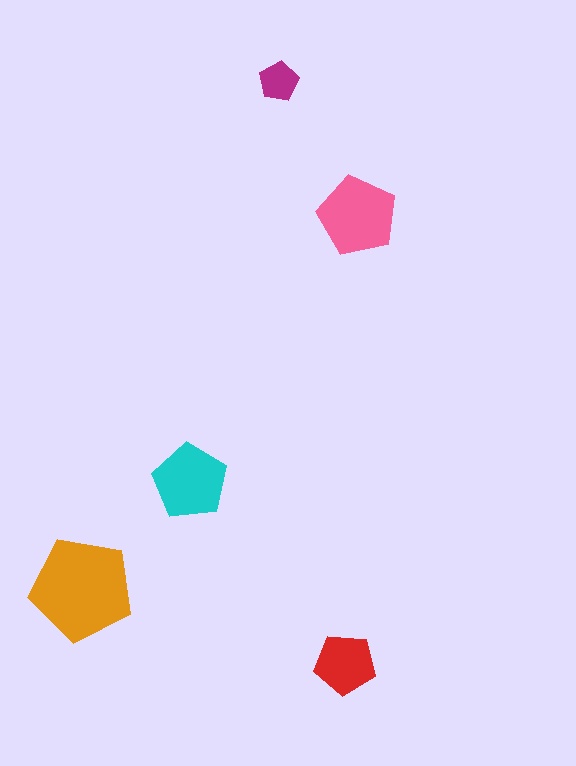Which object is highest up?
The magenta pentagon is topmost.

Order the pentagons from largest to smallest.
the orange one, the pink one, the cyan one, the red one, the magenta one.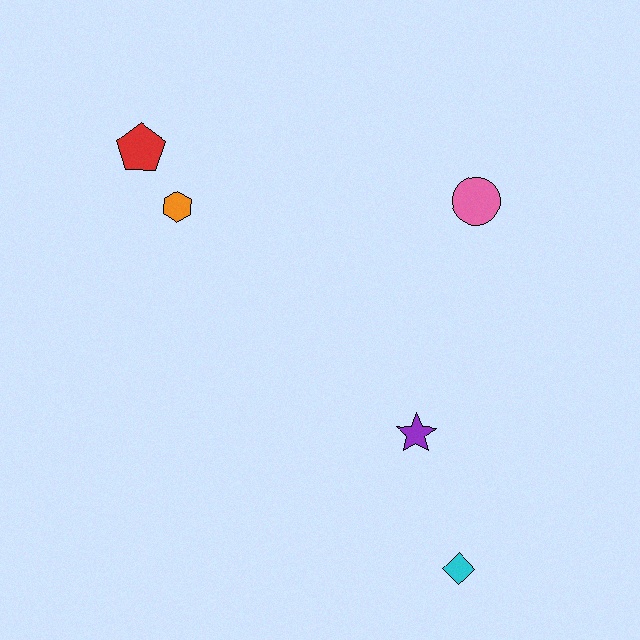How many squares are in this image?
There are no squares.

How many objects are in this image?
There are 5 objects.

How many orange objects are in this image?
There is 1 orange object.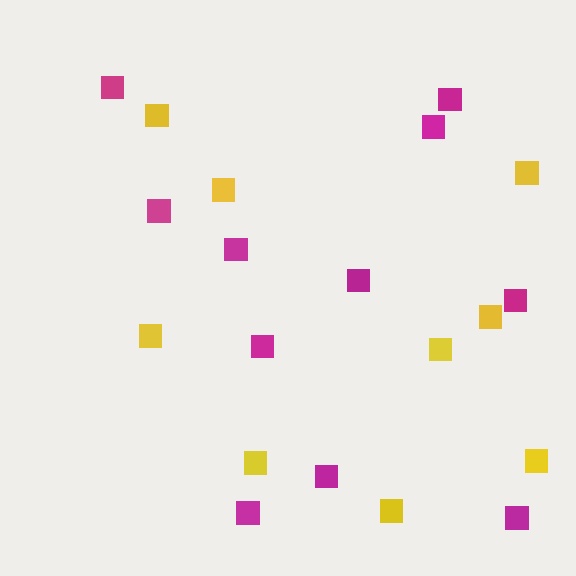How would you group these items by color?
There are 2 groups: one group of yellow squares (9) and one group of magenta squares (11).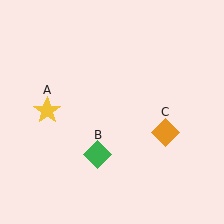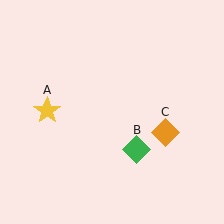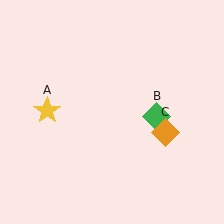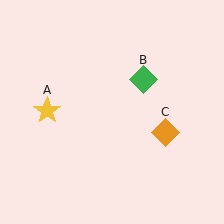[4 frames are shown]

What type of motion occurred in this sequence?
The green diamond (object B) rotated counterclockwise around the center of the scene.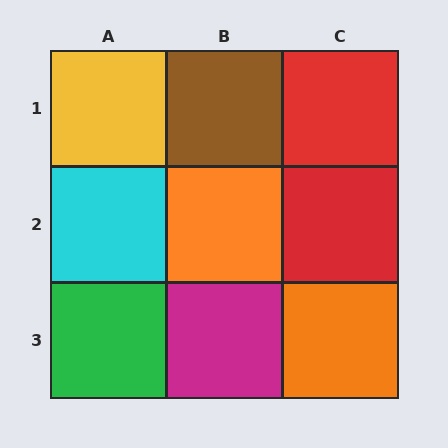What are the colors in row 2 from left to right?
Cyan, orange, red.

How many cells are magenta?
1 cell is magenta.